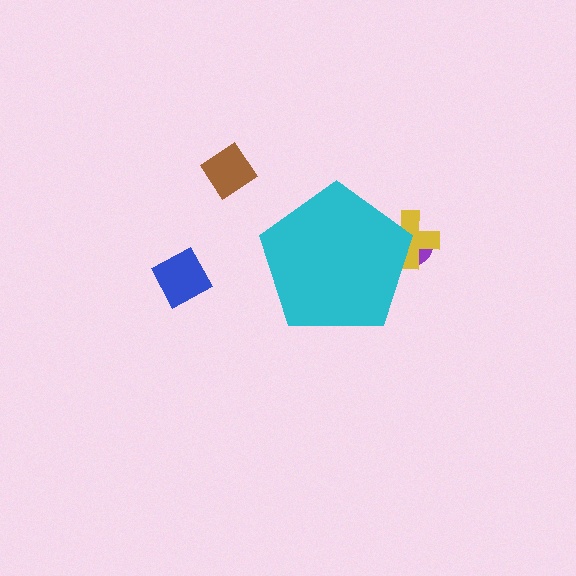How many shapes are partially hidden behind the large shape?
2 shapes are partially hidden.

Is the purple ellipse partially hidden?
Yes, the purple ellipse is partially hidden behind the cyan pentagon.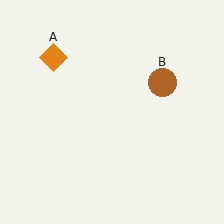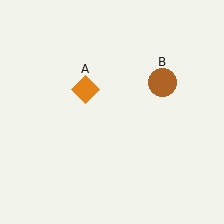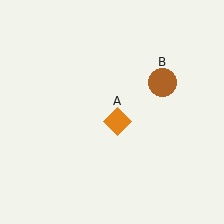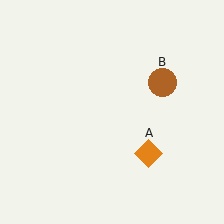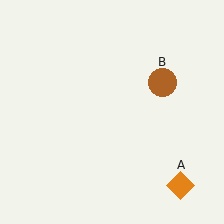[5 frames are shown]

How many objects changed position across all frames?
1 object changed position: orange diamond (object A).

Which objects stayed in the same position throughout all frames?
Brown circle (object B) remained stationary.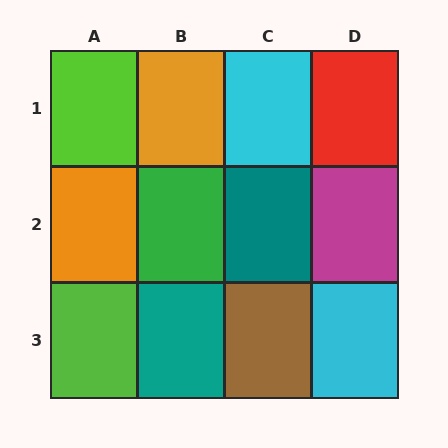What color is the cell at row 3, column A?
Lime.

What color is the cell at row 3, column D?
Cyan.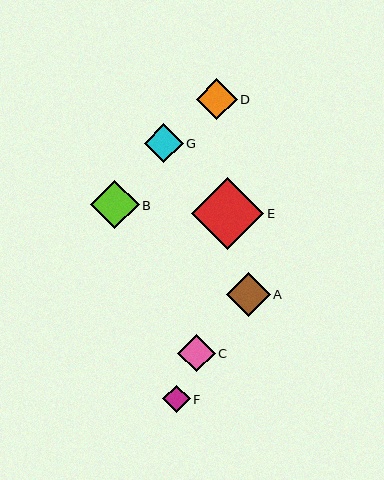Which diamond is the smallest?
Diamond F is the smallest with a size of approximately 27 pixels.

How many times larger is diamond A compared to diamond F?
Diamond A is approximately 1.6 times the size of diamond F.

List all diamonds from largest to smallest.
From largest to smallest: E, B, A, D, G, C, F.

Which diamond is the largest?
Diamond E is the largest with a size of approximately 72 pixels.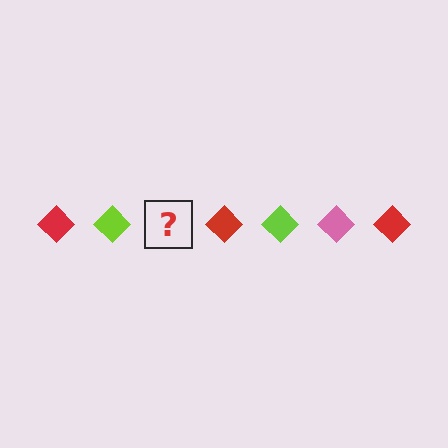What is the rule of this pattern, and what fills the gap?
The rule is that the pattern cycles through red, lime, pink diamonds. The gap should be filled with a pink diamond.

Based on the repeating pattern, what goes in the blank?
The blank should be a pink diamond.